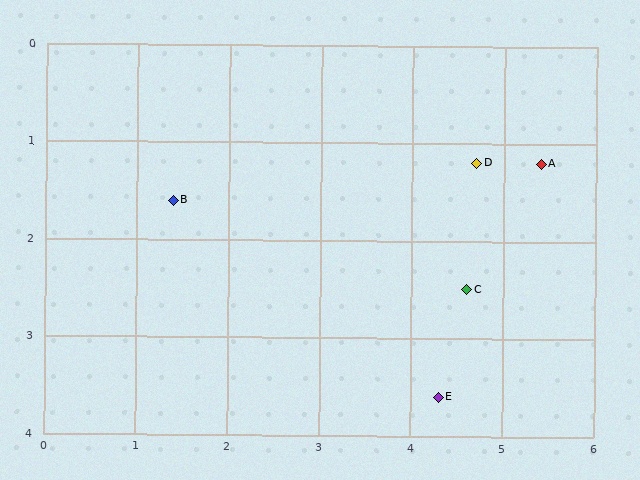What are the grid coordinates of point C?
Point C is at approximately (4.6, 2.5).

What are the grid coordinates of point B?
Point B is at approximately (1.4, 1.6).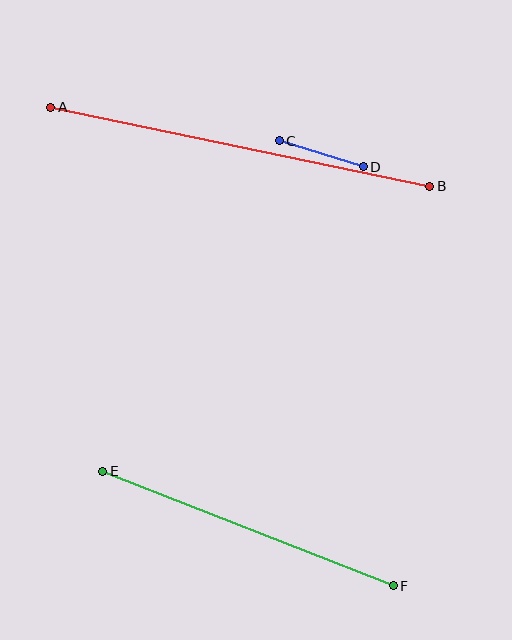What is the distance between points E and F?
The distance is approximately 312 pixels.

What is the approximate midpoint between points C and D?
The midpoint is at approximately (321, 154) pixels.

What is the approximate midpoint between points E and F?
The midpoint is at approximately (248, 528) pixels.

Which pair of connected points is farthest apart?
Points A and B are farthest apart.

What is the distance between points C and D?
The distance is approximately 88 pixels.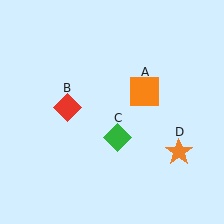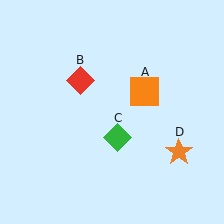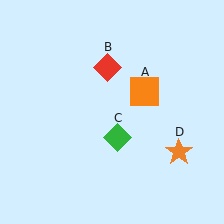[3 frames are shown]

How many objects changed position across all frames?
1 object changed position: red diamond (object B).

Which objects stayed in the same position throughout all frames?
Orange square (object A) and green diamond (object C) and orange star (object D) remained stationary.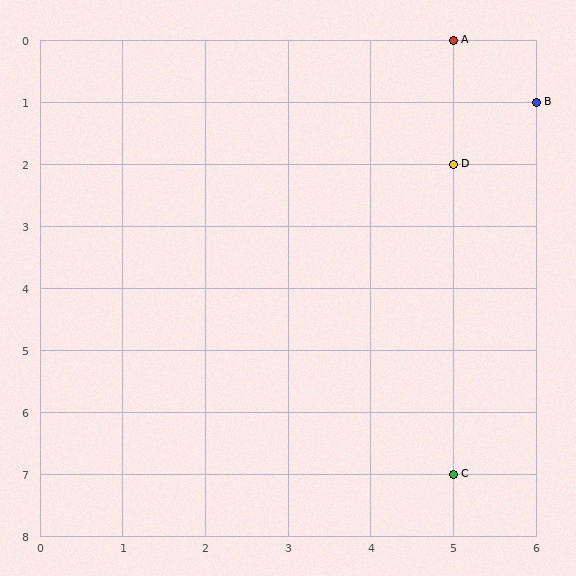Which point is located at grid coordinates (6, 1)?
Point B is at (6, 1).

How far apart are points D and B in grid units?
Points D and B are 1 column and 1 row apart (about 1.4 grid units diagonally).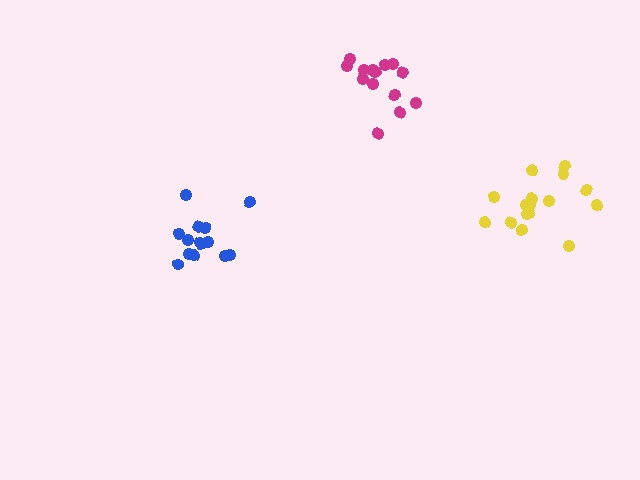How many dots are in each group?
Group 1: 14 dots, Group 2: 14 dots, Group 3: 16 dots (44 total).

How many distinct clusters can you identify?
There are 3 distinct clusters.